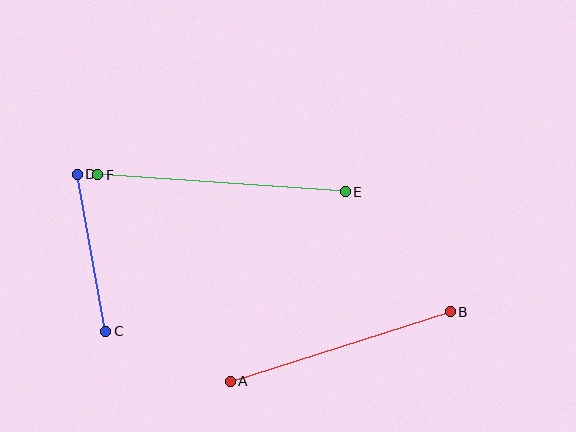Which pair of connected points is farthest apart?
Points E and F are farthest apart.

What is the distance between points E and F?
The distance is approximately 248 pixels.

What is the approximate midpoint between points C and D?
The midpoint is at approximately (92, 253) pixels.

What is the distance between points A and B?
The distance is approximately 231 pixels.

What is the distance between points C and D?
The distance is approximately 160 pixels.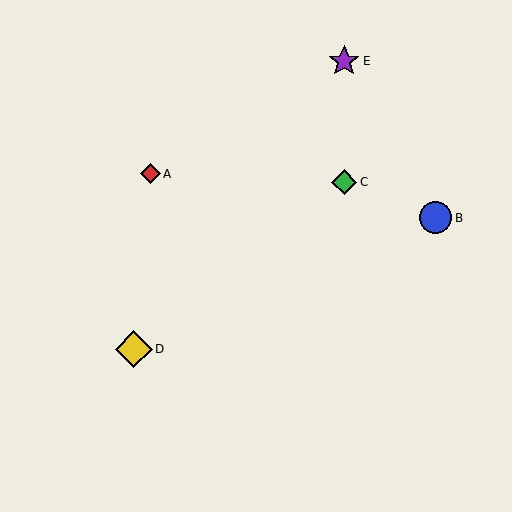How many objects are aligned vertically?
2 objects (C, E) are aligned vertically.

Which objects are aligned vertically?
Objects C, E are aligned vertically.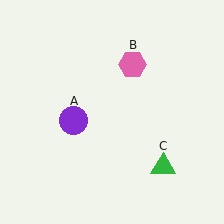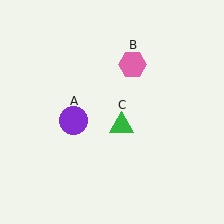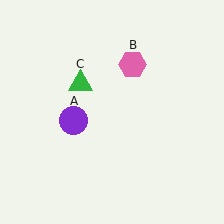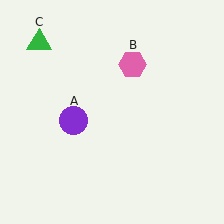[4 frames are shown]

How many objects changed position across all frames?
1 object changed position: green triangle (object C).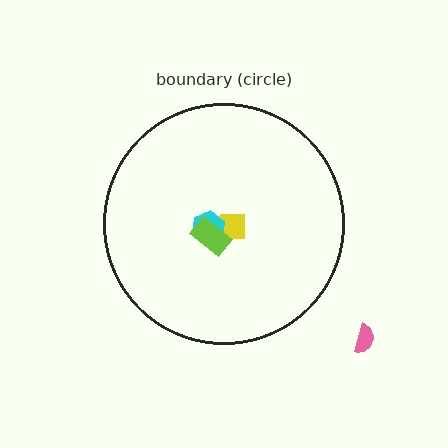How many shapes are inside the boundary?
3 inside, 1 outside.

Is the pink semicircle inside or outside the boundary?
Outside.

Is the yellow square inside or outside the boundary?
Inside.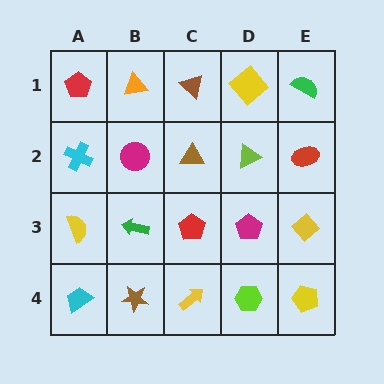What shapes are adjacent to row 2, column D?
A yellow diamond (row 1, column D), a magenta pentagon (row 3, column D), a brown triangle (row 2, column C), a red ellipse (row 2, column E).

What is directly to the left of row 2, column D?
A brown triangle.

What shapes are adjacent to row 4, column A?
A yellow semicircle (row 3, column A), a brown star (row 4, column B).